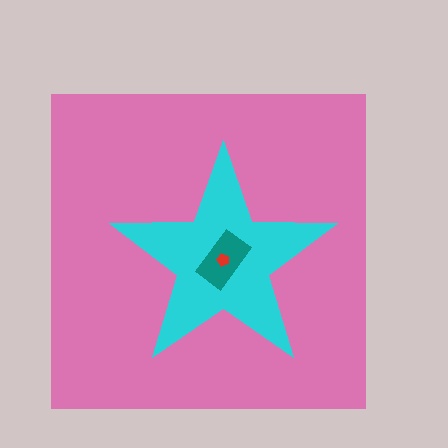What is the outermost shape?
The pink square.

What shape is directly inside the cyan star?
The teal rectangle.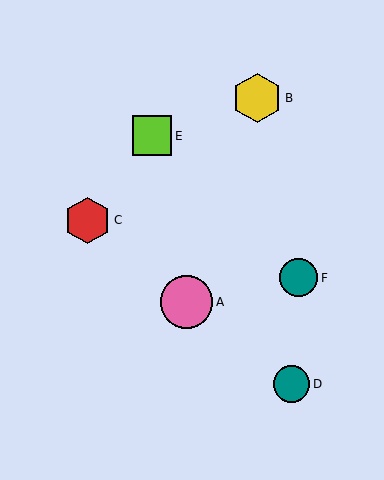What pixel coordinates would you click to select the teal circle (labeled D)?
Click at (292, 384) to select the teal circle D.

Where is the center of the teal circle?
The center of the teal circle is at (292, 384).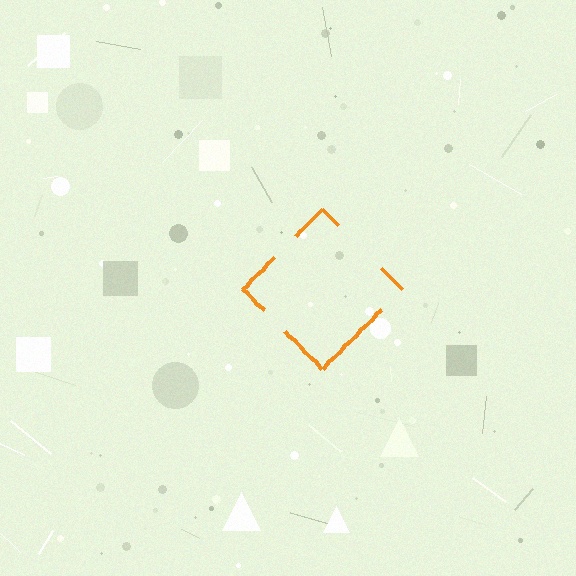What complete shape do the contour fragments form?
The contour fragments form a diamond.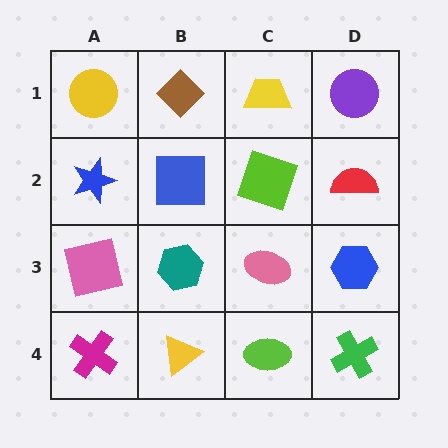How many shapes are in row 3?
4 shapes.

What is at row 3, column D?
A blue hexagon.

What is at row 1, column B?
A brown diamond.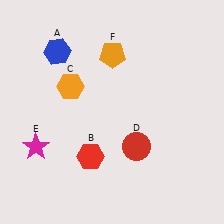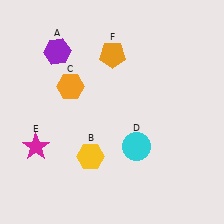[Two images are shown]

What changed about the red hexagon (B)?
In Image 1, B is red. In Image 2, it changed to yellow.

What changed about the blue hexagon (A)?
In Image 1, A is blue. In Image 2, it changed to purple.